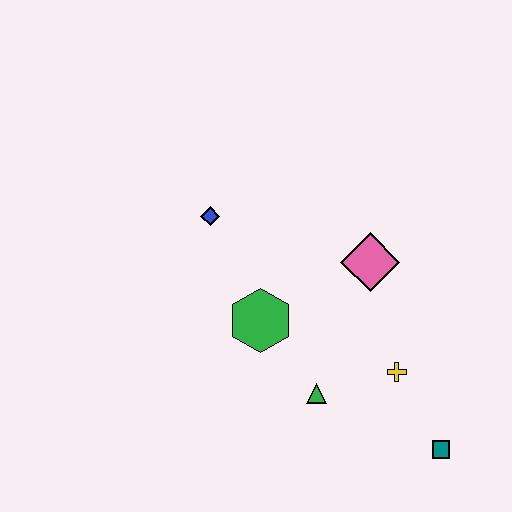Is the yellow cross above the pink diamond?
No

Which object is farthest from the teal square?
The blue diamond is farthest from the teal square.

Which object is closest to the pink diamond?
The yellow cross is closest to the pink diamond.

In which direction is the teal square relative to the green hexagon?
The teal square is to the right of the green hexagon.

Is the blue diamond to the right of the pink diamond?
No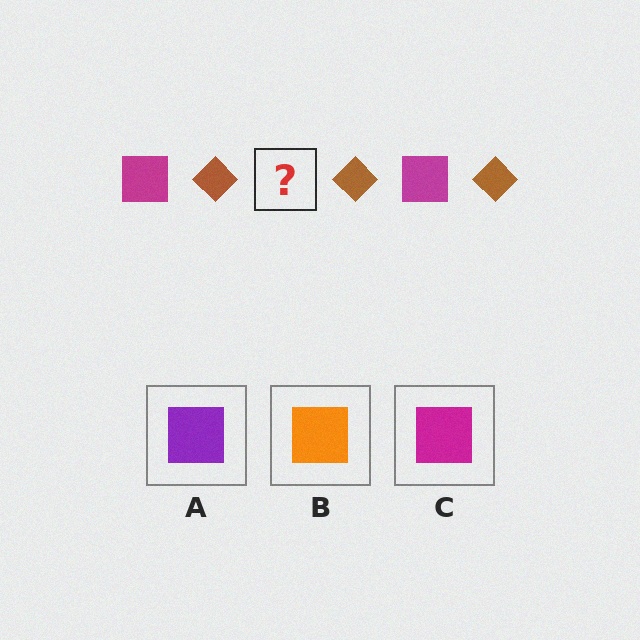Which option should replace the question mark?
Option C.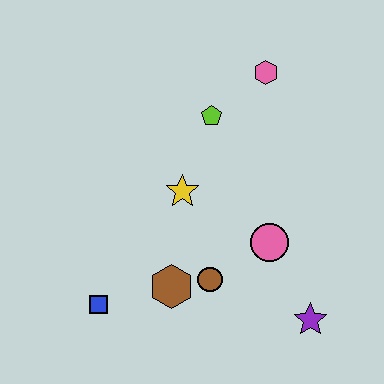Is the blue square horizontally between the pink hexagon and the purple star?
No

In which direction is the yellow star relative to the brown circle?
The yellow star is above the brown circle.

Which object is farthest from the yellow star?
The purple star is farthest from the yellow star.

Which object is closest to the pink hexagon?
The lime pentagon is closest to the pink hexagon.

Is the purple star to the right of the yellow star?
Yes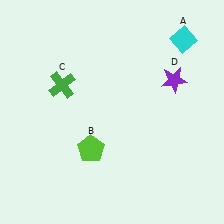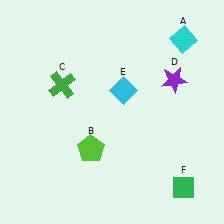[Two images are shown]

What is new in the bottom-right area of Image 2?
A green diamond (F) was added in the bottom-right area of Image 2.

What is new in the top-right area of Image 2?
A cyan diamond (E) was added in the top-right area of Image 2.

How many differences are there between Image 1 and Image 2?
There are 2 differences between the two images.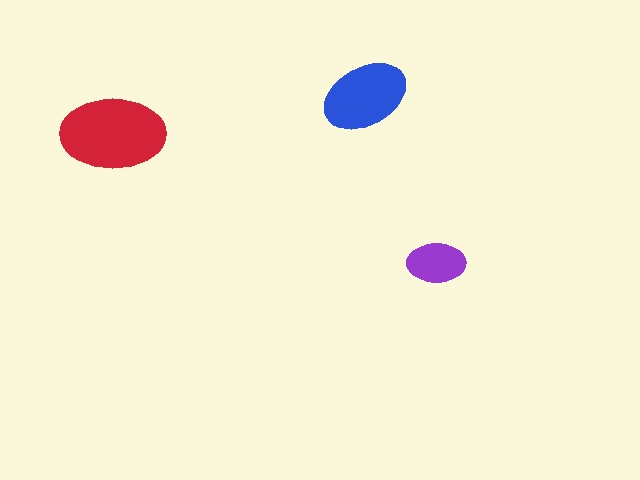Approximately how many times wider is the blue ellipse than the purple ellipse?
About 1.5 times wider.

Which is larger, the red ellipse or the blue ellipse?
The red one.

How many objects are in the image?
There are 3 objects in the image.